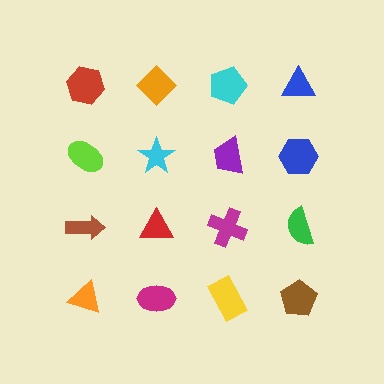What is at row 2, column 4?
A blue hexagon.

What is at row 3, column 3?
A magenta cross.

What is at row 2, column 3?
A purple trapezoid.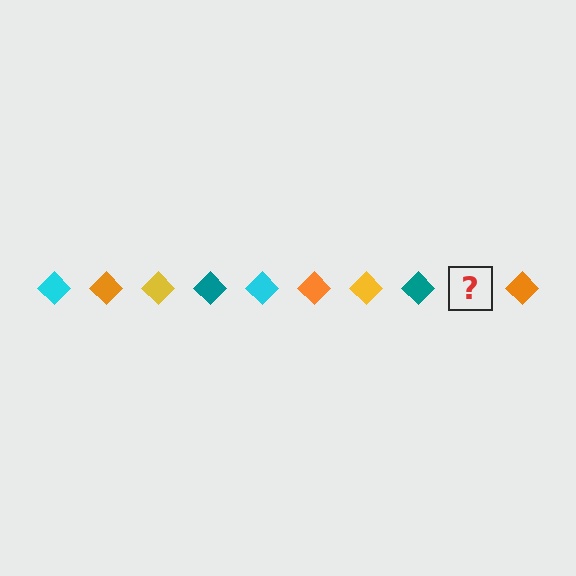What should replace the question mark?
The question mark should be replaced with a cyan diamond.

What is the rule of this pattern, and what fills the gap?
The rule is that the pattern cycles through cyan, orange, yellow, teal diamonds. The gap should be filled with a cyan diamond.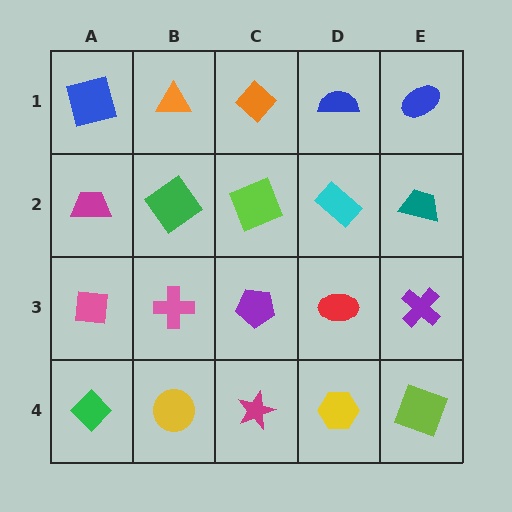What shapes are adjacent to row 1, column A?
A magenta trapezoid (row 2, column A), an orange triangle (row 1, column B).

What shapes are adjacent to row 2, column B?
An orange triangle (row 1, column B), a pink cross (row 3, column B), a magenta trapezoid (row 2, column A), a lime square (row 2, column C).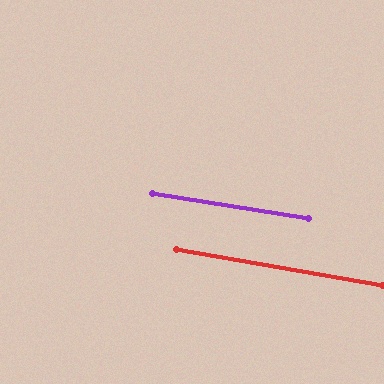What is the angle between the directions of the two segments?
Approximately 0 degrees.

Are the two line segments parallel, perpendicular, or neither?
Parallel — their directions differ by only 0.5°.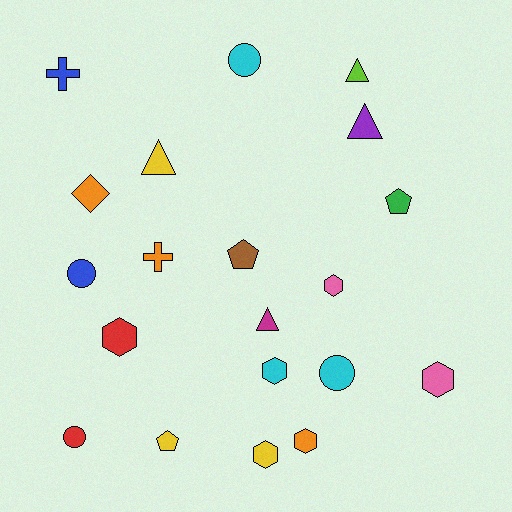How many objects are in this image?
There are 20 objects.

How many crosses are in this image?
There are 2 crosses.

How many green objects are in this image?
There is 1 green object.